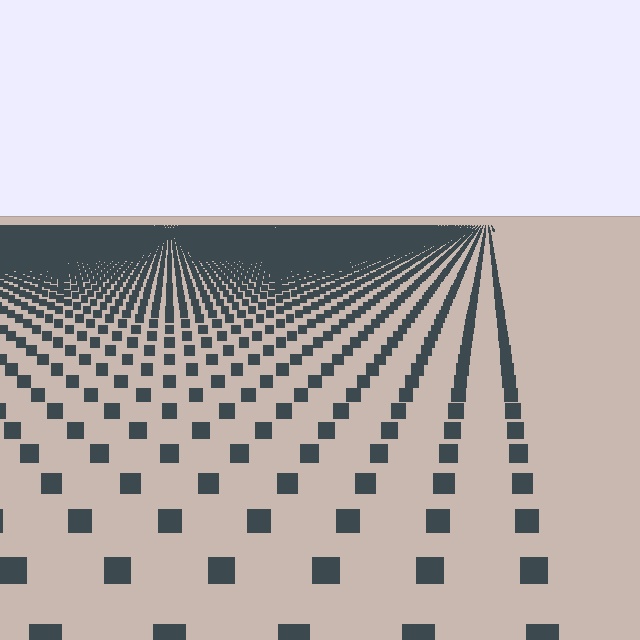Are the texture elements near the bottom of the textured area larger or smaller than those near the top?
Larger. Near the bottom, elements are closer to the viewer and appear at a bigger on-screen size.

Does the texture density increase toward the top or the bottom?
Density increases toward the top.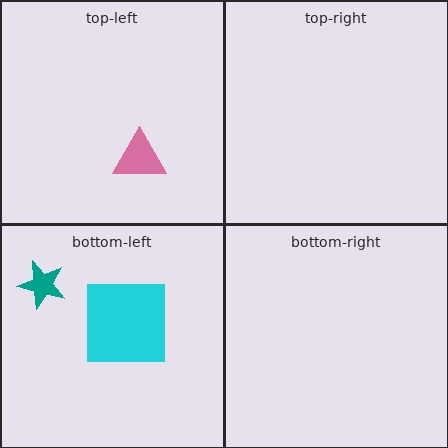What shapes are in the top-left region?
The pink triangle.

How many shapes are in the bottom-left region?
2.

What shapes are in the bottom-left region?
The cyan square, the teal star.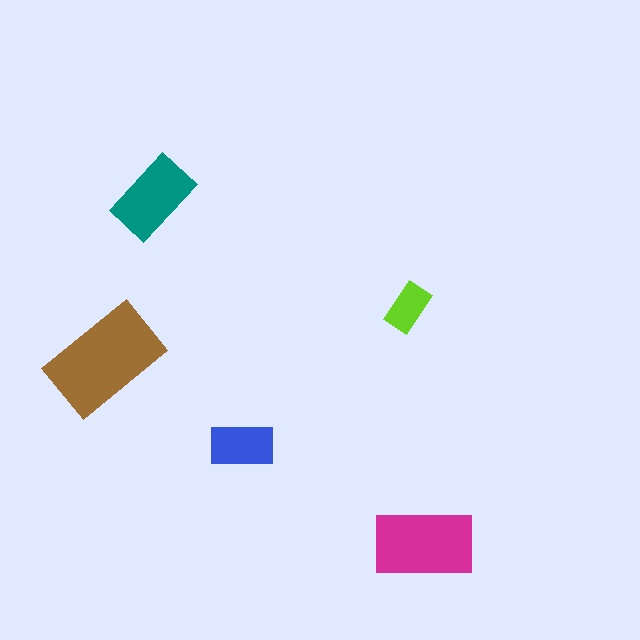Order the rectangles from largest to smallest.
the brown one, the magenta one, the teal one, the blue one, the lime one.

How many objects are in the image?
There are 5 objects in the image.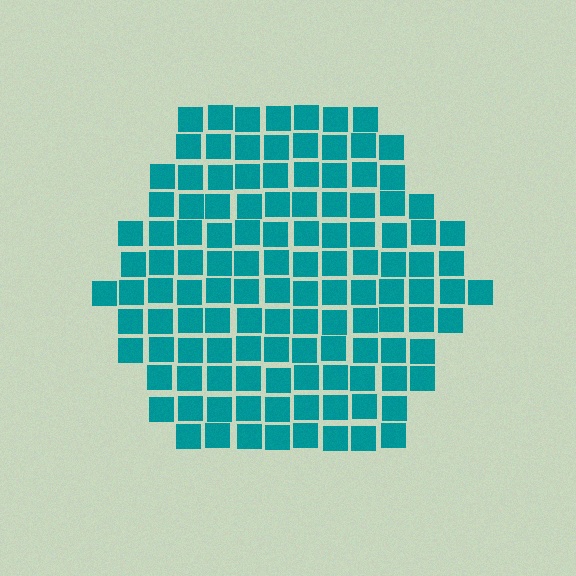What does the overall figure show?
The overall figure shows a hexagon.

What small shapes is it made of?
It is made of small squares.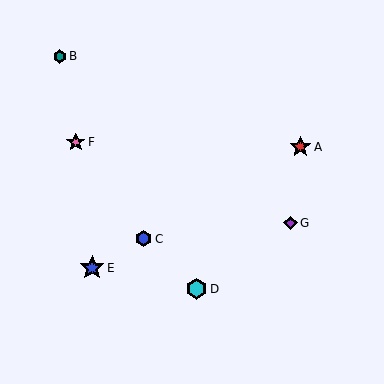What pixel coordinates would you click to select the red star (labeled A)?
Click at (300, 147) to select the red star A.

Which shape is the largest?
The blue star (labeled E) is the largest.